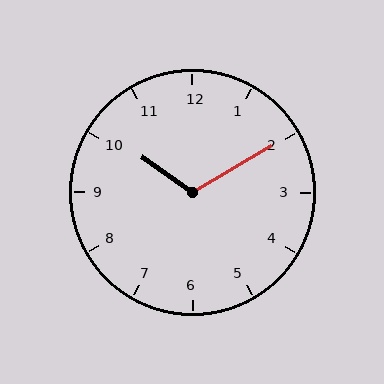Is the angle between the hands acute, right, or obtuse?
It is obtuse.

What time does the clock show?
10:10.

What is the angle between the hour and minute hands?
Approximately 115 degrees.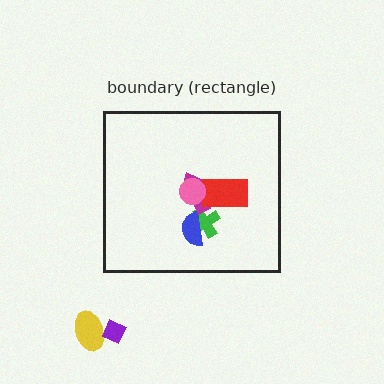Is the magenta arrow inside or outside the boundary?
Inside.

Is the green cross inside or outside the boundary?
Inside.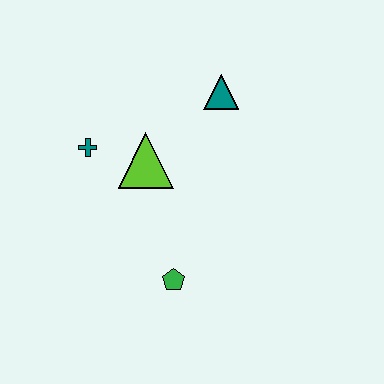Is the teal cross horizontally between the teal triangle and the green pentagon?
No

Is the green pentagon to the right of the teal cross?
Yes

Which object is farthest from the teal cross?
The green pentagon is farthest from the teal cross.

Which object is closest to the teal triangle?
The lime triangle is closest to the teal triangle.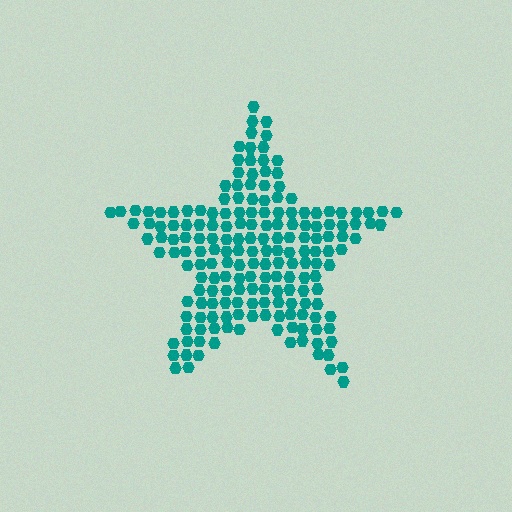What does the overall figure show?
The overall figure shows a star.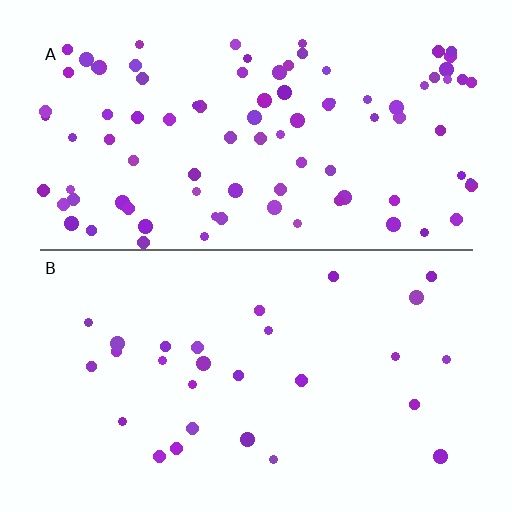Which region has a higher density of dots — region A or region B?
A (the top).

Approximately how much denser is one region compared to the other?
Approximately 3.2× — region A over region B.